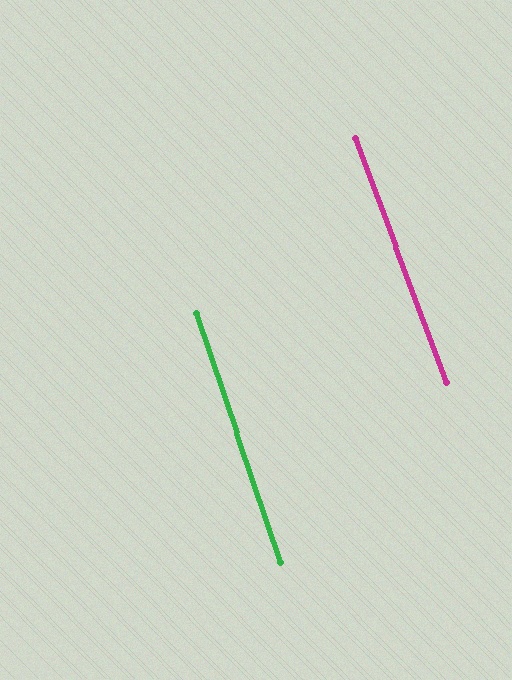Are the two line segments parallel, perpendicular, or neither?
Parallel — their directions differ by only 1.6°.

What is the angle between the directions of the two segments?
Approximately 2 degrees.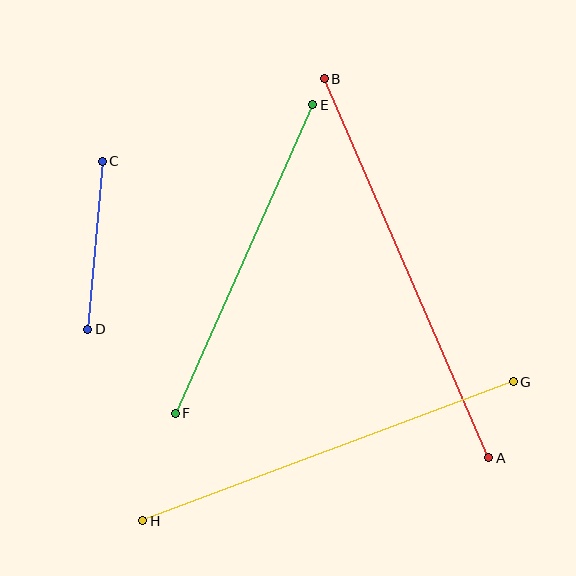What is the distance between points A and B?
The distance is approximately 413 pixels.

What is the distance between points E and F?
The distance is approximately 338 pixels.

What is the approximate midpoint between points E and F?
The midpoint is at approximately (244, 259) pixels.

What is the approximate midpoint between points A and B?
The midpoint is at approximately (407, 268) pixels.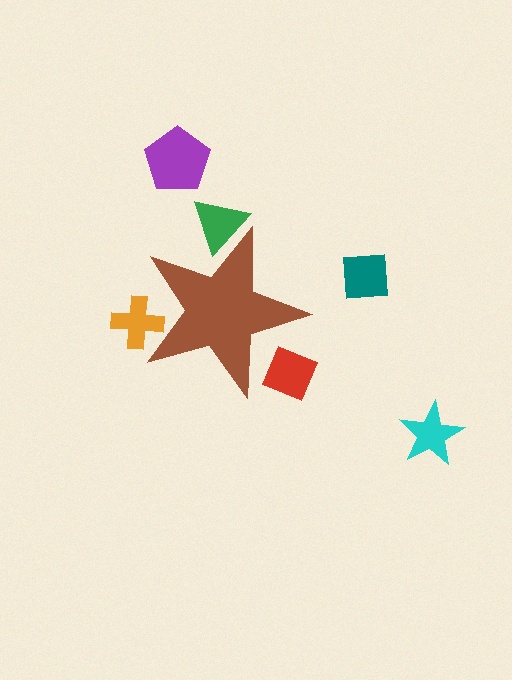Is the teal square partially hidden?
No, the teal square is fully visible.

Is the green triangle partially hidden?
Yes, the green triangle is partially hidden behind the brown star.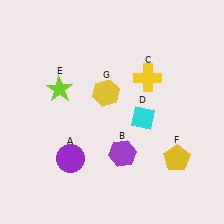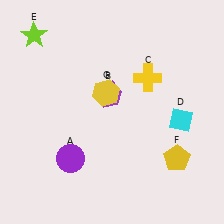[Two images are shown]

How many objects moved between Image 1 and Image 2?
3 objects moved between the two images.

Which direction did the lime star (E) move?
The lime star (E) moved up.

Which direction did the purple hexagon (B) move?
The purple hexagon (B) moved up.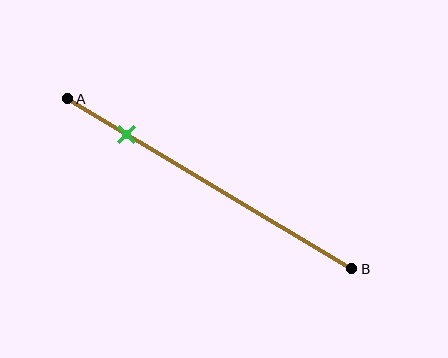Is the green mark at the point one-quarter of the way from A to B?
No, the mark is at about 20% from A, not at the 25% one-quarter point.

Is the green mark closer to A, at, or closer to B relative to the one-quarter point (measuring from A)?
The green mark is closer to point A than the one-quarter point of segment AB.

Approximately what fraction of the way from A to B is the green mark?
The green mark is approximately 20% of the way from A to B.